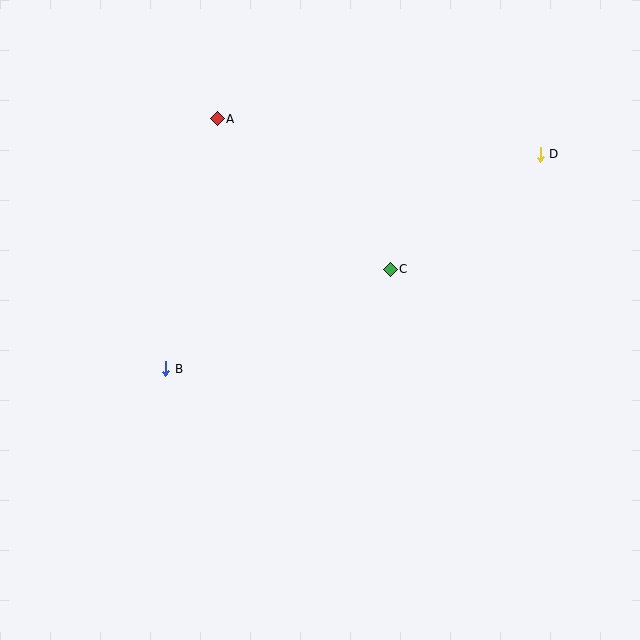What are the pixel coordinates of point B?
Point B is at (166, 369).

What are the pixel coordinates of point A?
Point A is at (217, 119).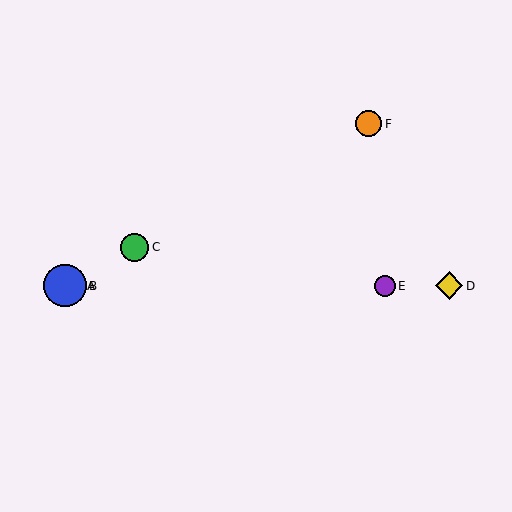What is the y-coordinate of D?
Object D is at y≈286.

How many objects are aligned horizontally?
4 objects (A, B, D, E) are aligned horizontally.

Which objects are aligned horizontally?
Objects A, B, D, E are aligned horizontally.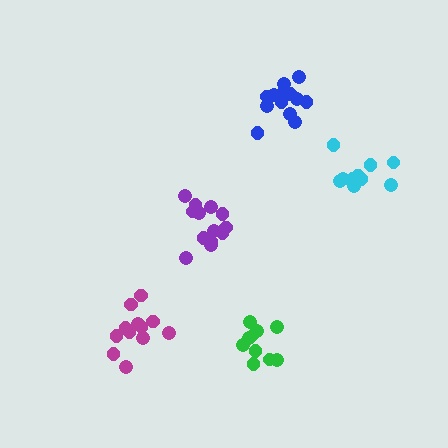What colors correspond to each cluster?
The clusters are colored: cyan, purple, magenta, green, blue.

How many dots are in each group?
Group 1: 10 dots, Group 2: 13 dots, Group 3: 12 dots, Group 4: 10 dots, Group 5: 13 dots (58 total).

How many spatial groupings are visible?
There are 5 spatial groupings.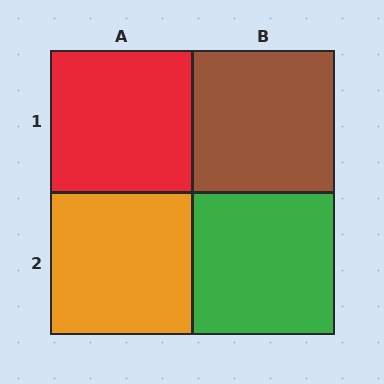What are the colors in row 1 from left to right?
Red, brown.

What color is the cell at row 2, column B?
Green.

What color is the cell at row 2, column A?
Orange.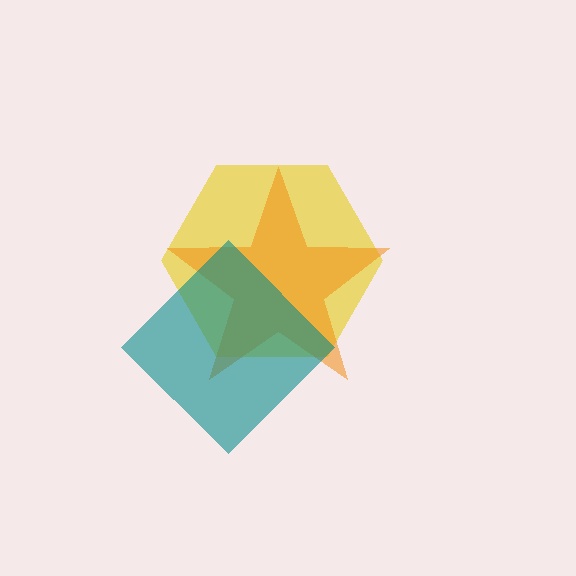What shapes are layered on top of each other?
The layered shapes are: a yellow hexagon, an orange star, a teal diamond.